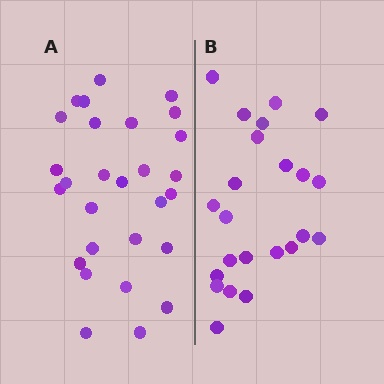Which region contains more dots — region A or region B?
Region A (the left region) has more dots.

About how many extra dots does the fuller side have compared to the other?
Region A has about 5 more dots than region B.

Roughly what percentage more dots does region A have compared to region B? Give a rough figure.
About 20% more.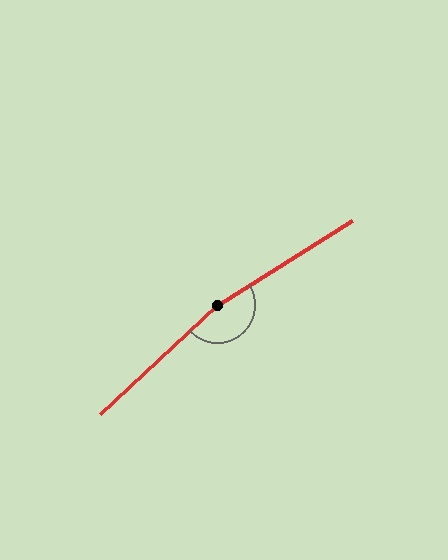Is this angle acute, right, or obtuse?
It is obtuse.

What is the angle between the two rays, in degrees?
Approximately 169 degrees.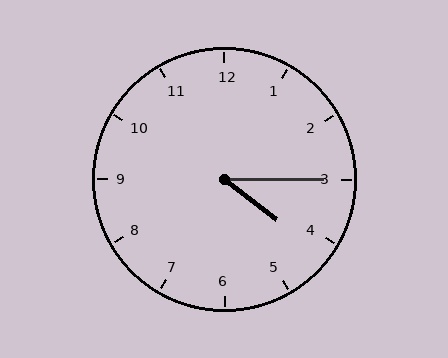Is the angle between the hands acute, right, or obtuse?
It is acute.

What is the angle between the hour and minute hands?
Approximately 38 degrees.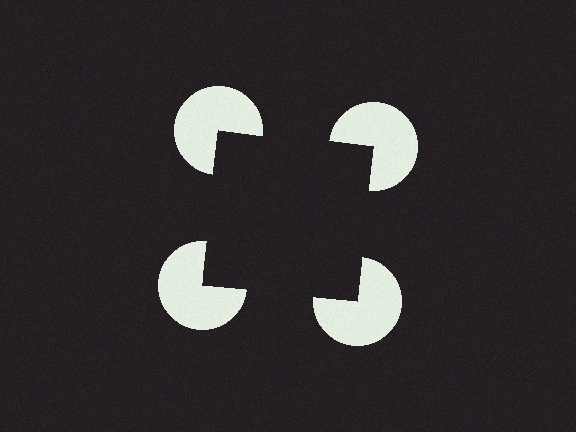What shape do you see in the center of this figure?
An illusory square — its edges are inferred from the aligned wedge cuts in the pac-man discs, not physically drawn.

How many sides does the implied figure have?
4 sides.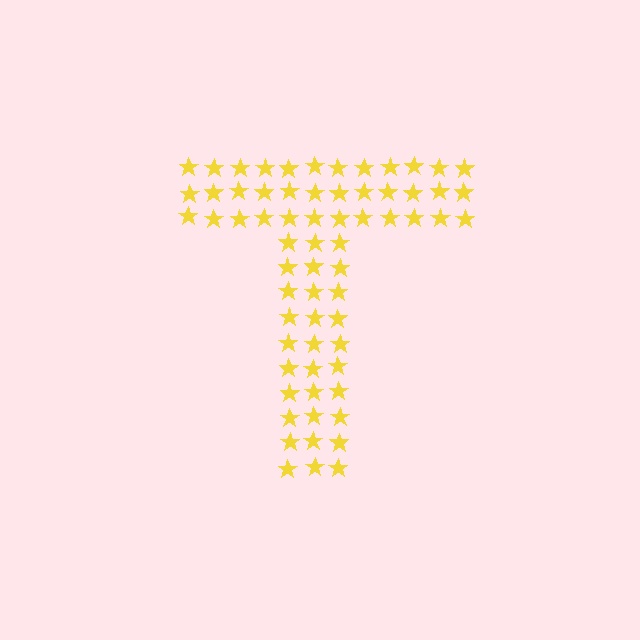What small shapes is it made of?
It is made of small stars.